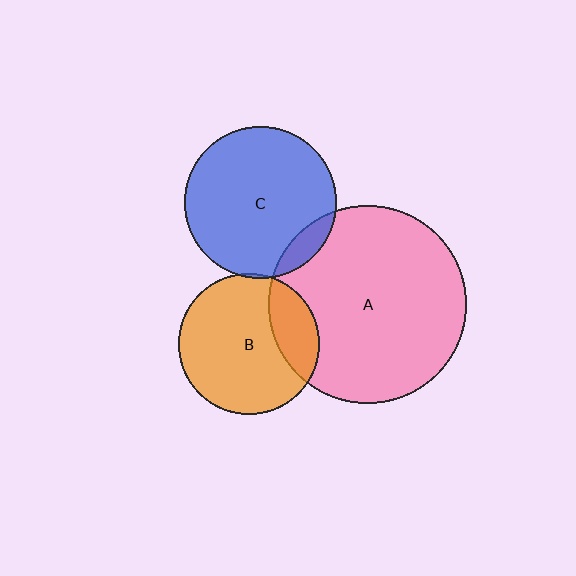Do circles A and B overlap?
Yes.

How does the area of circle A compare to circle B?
Approximately 2.0 times.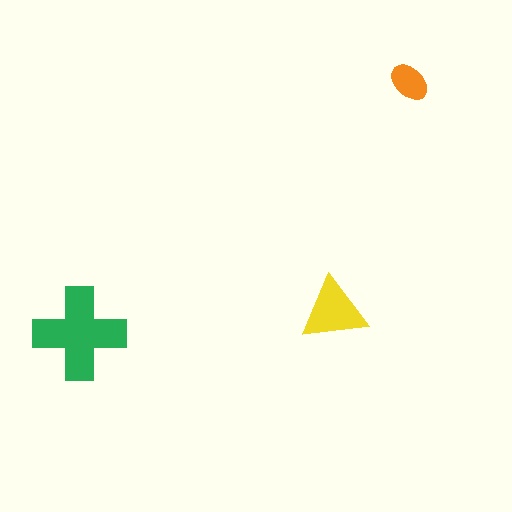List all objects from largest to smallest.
The green cross, the yellow triangle, the orange ellipse.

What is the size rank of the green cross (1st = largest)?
1st.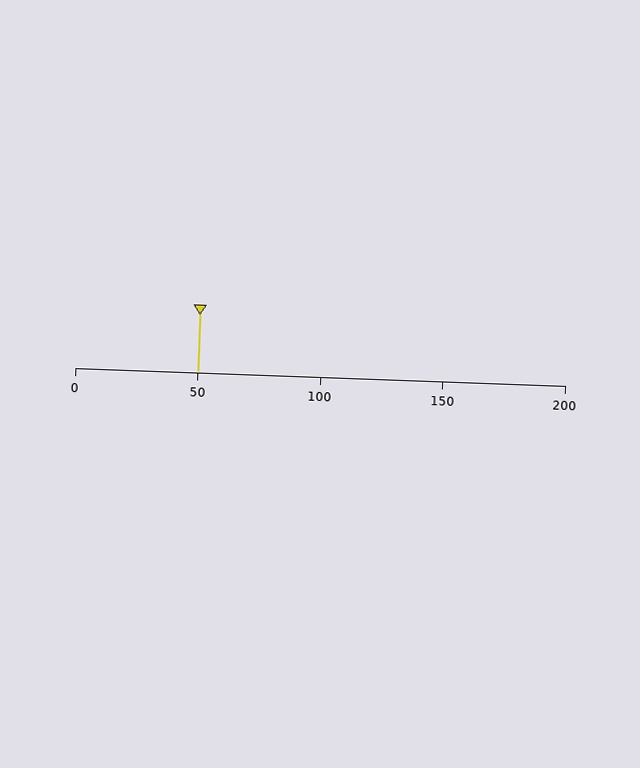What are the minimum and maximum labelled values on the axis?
The axis runs from 0 to 200.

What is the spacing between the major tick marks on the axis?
The major ticks are spaced 50 apart.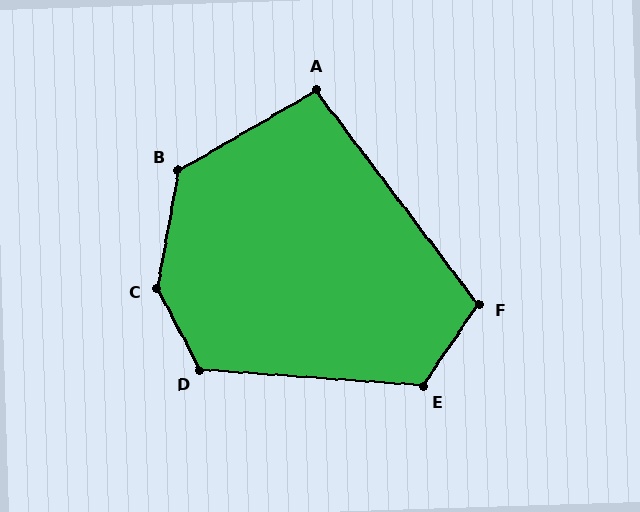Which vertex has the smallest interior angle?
A, at approximately 97 degrees.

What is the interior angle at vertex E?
Approximately 120 degrees (obtuse).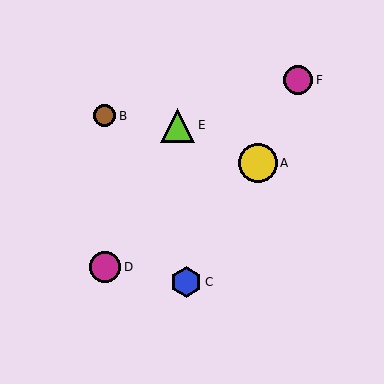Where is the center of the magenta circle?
The center of the magenta circle is at (298, 80).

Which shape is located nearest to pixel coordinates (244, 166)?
The yellow circle (labeled A) at (258, 163) is nearest to that location.